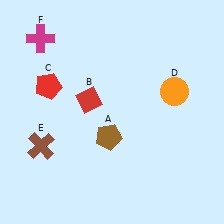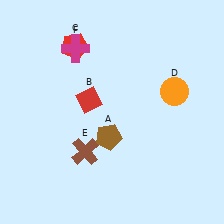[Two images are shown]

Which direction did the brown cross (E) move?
The brown cross (E) moved right.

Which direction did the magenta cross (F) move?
The magenta cross (F) moved right.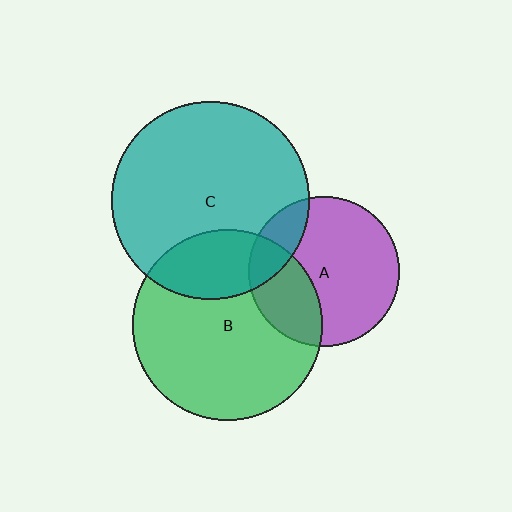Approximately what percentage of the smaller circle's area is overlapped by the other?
Approximately 15%.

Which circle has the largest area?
Circle C (teal).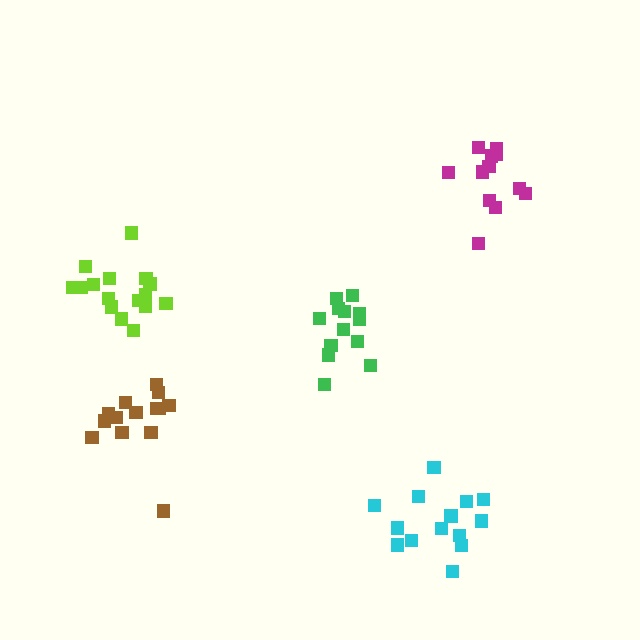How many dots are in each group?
Group 1: 14 dots, Group 2: 16 dots, Group 3: 13 dots, Group 4: 12 dots, Group 5: 14 dots (69 total).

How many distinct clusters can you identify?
There are 5 distinct clusters.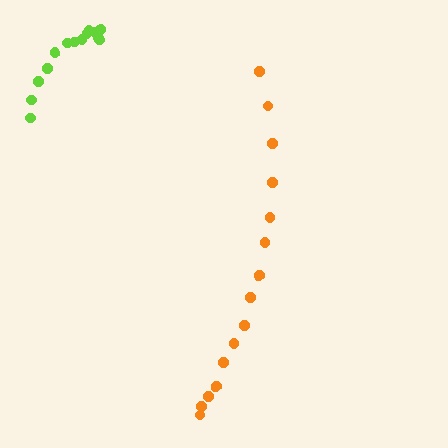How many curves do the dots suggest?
There are 2 distinct paths.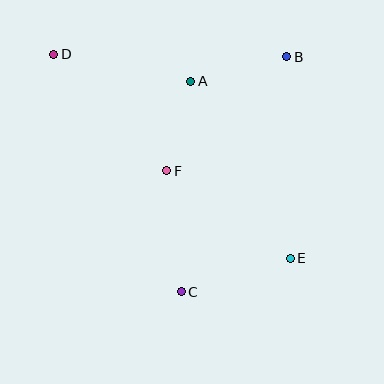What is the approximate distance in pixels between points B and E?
The distance between B and E is approximately 201 pixels.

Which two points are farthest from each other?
Points D and E are farthest from each other.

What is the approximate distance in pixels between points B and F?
The distance between B and F is approximately 165 pixels.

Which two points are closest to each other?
Points A and F are closest to each other.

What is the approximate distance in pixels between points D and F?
The distance between D and F is approximately 163 pixels.